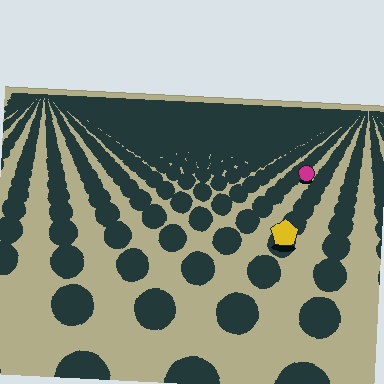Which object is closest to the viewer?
The yellow pentagon is closest. The texture marks near it are larger and more spread out.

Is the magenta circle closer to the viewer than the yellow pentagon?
No. The yellow pentagon is closer — you can tell from the texture gradient: the ground texture is coarser near it.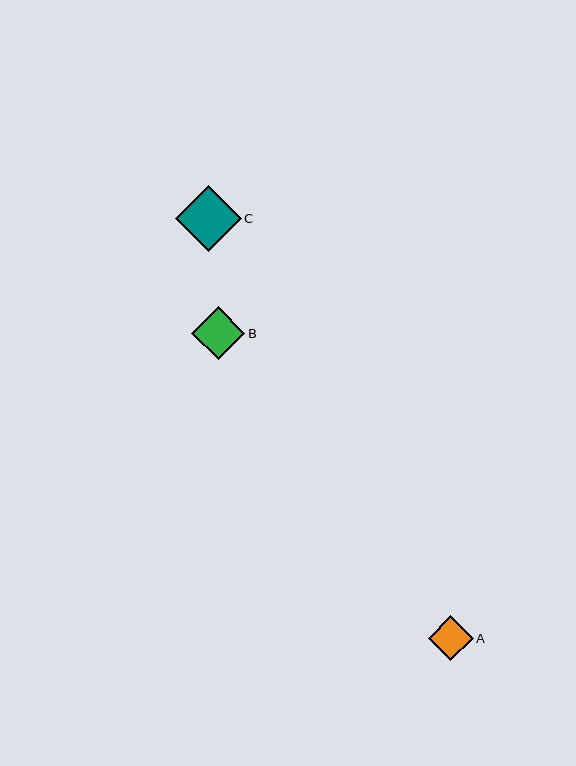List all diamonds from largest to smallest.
From largest to smallest: C, B, A.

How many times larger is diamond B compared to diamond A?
Diamond B is approximately 1.2 times the size of diamond A.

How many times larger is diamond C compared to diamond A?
Diamond C is approximately 1.4 times the size of diamond A.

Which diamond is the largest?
Diamond C is the largest with a size of approximately 65 pixels.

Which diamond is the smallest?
Diamond A is the smallest with a size of approximately 45 pixels.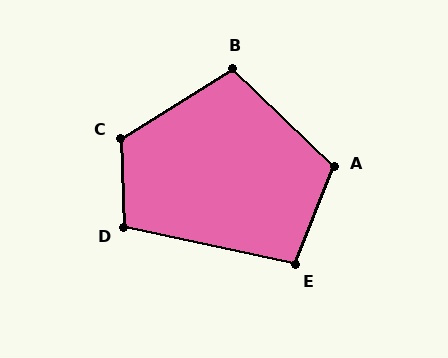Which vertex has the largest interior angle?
C, at approximately 120 degrees.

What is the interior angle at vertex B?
Approximately 104 degrees (obtuse).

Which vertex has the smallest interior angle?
E, at approximately 100 degrees.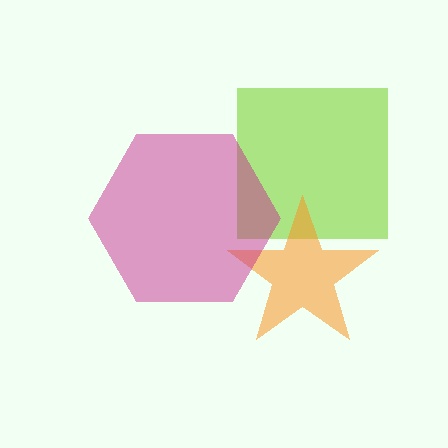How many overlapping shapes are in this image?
There are 3 overlapping shapes in the image.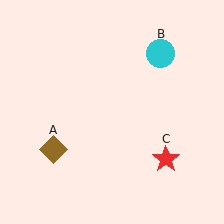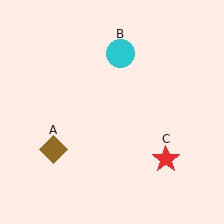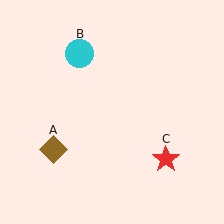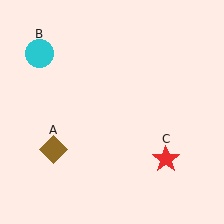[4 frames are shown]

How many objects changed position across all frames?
1 object changed position: cyan circle (object B).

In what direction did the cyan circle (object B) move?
The cyan circle (object B) moved left.